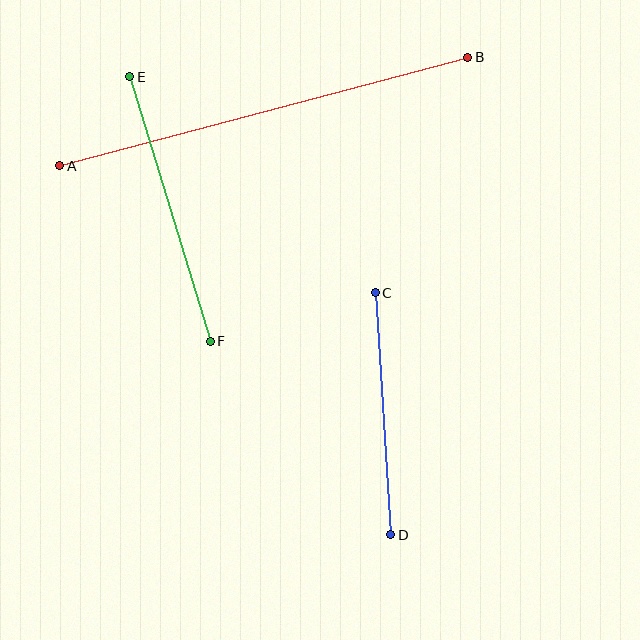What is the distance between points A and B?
The distance is approximately 422 pixels.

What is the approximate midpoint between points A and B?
The midpoint is at approximately (264, 112) pixels.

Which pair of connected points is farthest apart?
Points A and B are farthest apart.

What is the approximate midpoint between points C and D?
The midpoint is at approximately (383, 414) pixels.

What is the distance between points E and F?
The distance is approximately 277 pixels.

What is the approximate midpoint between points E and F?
The midpoint is at approximately (170, 209) pixels.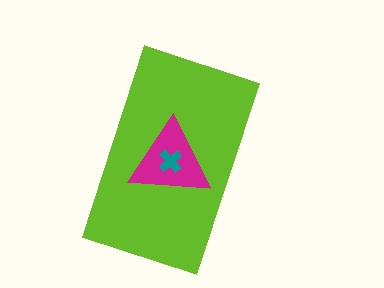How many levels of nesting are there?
3.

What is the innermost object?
The teal cross.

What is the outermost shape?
The lime rectangle.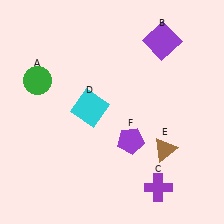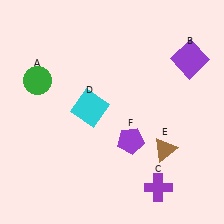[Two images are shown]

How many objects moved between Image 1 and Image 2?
1 object moved between the two images.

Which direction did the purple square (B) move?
The purple square (B) moved right.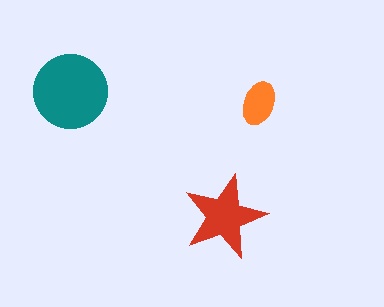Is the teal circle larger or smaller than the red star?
Larger.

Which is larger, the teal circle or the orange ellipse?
The teal circle.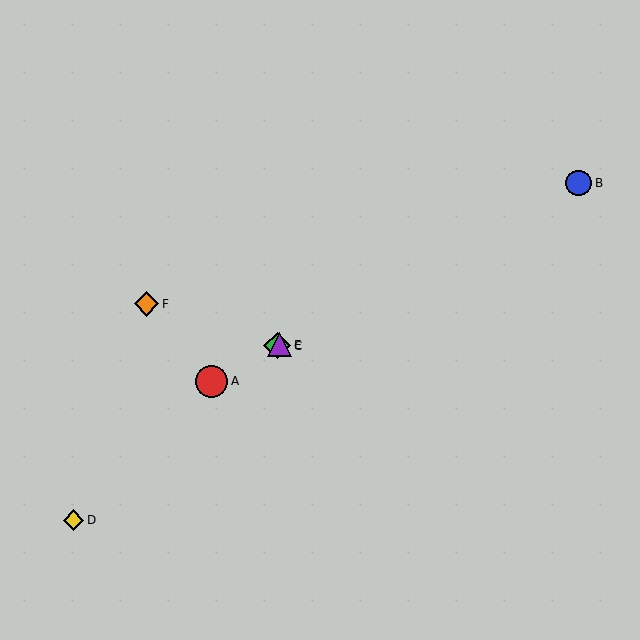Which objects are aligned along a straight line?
Objects A, B, C, E are aligned along a straight line.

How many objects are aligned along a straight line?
4 objects (A, B, C, E) are aligned along a straight line.